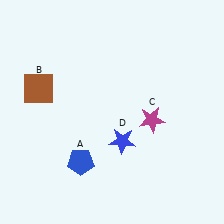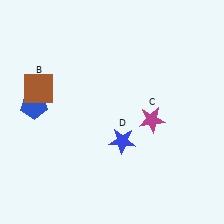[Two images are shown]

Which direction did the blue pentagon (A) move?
The blue pentagon (A) moved up.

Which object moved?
The blue pentagon (A) moved up.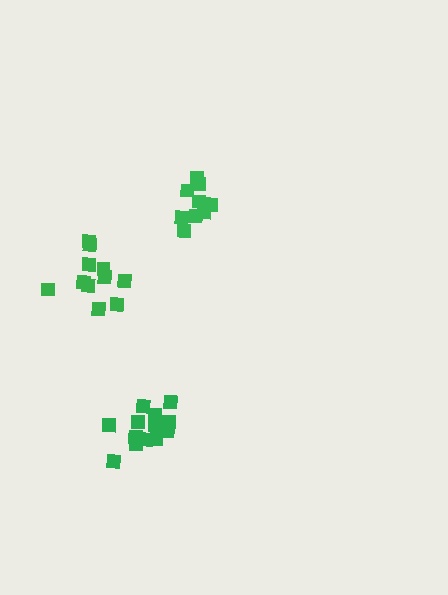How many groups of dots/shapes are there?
There are 3 groups.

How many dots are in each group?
Group 1: 9 dots, Group 2: 14 dots, Group 3: 11 dots (34 total).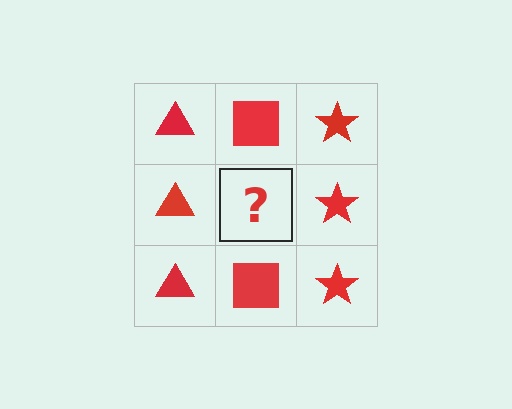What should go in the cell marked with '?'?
The missing cell should contain a red square.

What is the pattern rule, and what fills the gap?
The rule is that each column has a consistent shape. The gap should be filled with a red square.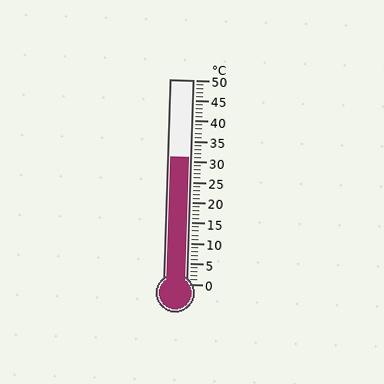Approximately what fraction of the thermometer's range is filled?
The thermometer is filled to approximately 60% of its range.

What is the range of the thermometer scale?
The thermometer scale ranges from 0°C to 50°C.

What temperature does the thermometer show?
The thermometer shows approximately 31°C.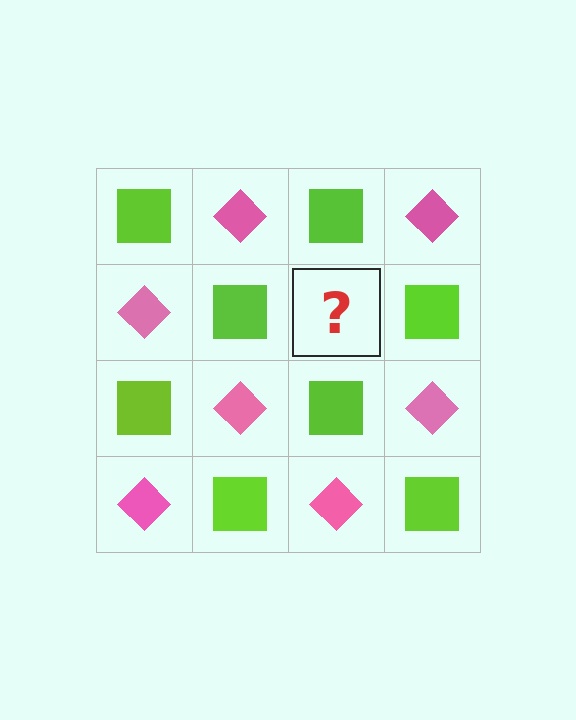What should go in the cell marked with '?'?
The missing cell should contain a pink diamond.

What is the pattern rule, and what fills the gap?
The rule is that it alternates lime square and pink diamond in a checkerboard pattern. The gap should be filled with a pink diamond.